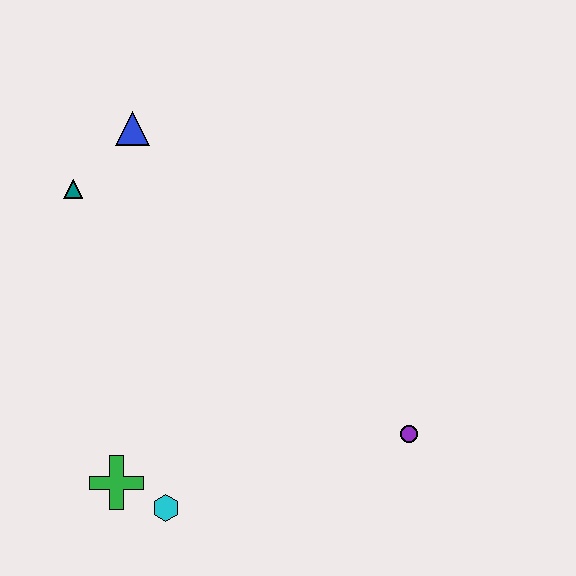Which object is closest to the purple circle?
The cyan hexagon is closest to the purple circle.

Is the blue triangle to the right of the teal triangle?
Yes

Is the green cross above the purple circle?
No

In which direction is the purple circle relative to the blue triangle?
The purple circle is below the blue triangle.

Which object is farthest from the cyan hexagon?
The blue triangle is farthest from the cyan hexagon.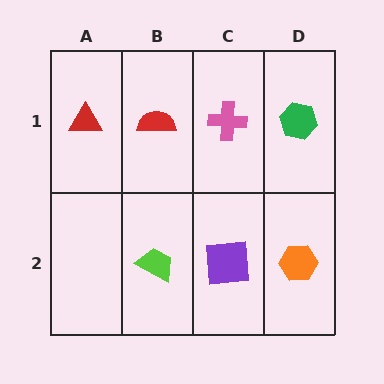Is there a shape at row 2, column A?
No, that cell is empty.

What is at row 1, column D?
A green hexagon.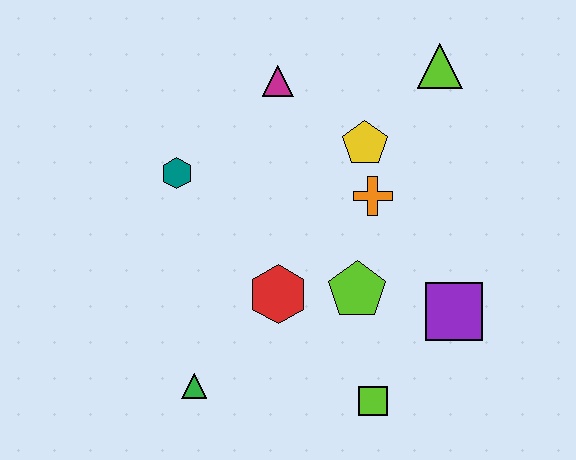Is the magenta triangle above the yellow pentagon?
Yes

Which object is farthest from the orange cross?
The green triangle is farthest from the orange cross.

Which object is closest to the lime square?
The lime pentagon is closest to the lime square.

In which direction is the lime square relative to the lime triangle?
The lime square is below the lime triangle.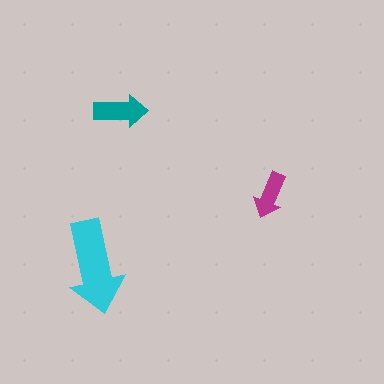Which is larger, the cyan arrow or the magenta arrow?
The cyan one.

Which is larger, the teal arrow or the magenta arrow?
The teal one.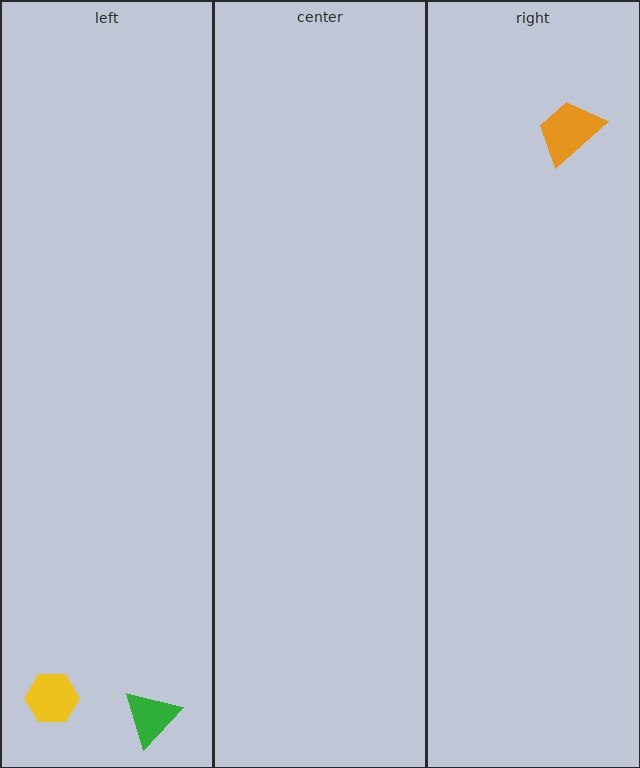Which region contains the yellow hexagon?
The left region.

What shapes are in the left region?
The green triangle, the yellow hexagon.